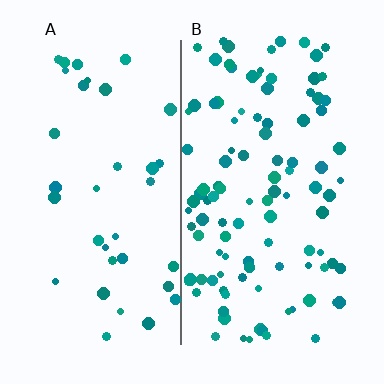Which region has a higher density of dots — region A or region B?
B (the right).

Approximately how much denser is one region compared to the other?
Approximately 2.9× — region B over region A.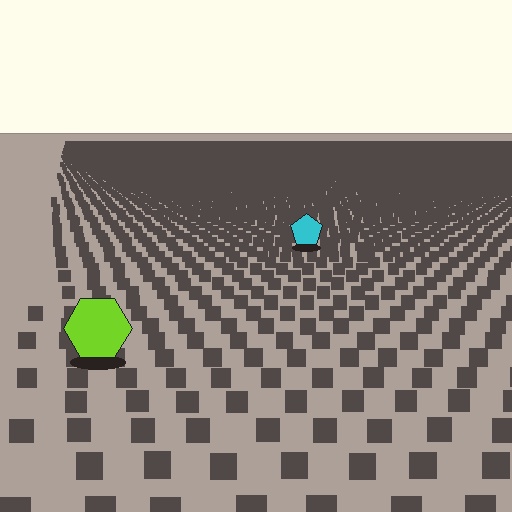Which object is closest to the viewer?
The lime hexagon is closest. The texture marks near it are larger and more spread out.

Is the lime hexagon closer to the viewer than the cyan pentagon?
Yes. The lime hexagon is closer — you can tell from the texture gradient: the ground texture is coarser near it.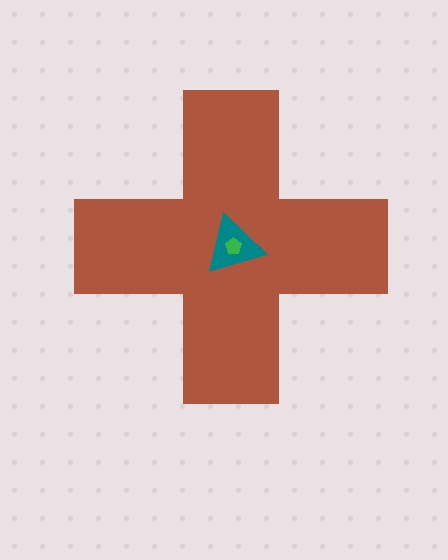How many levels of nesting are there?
3.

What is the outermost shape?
The brown cross.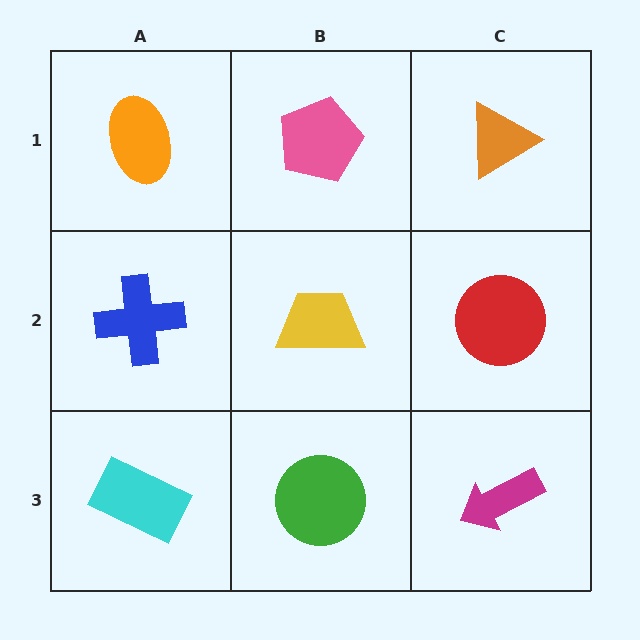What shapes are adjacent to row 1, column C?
A red circle (row 2, column C), a pink pentagon (row 1, column B).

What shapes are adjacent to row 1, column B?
A yellow trapezoid (row 2, column B), an orange ellipse (row 1, column A), an orange triangle (row 1, column C).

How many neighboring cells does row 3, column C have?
2.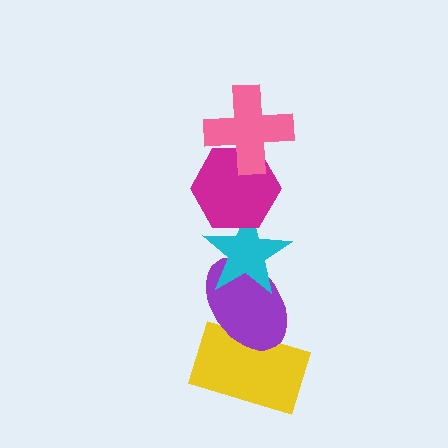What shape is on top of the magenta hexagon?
The pink cross is on top of the magenta hexagon.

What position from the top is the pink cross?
The pink cross is 1st from the top.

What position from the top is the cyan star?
The cyan star is 3rd from the top.